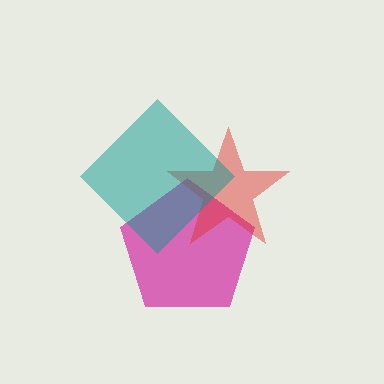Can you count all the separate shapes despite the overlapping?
Yes, there are 3 separate shapes.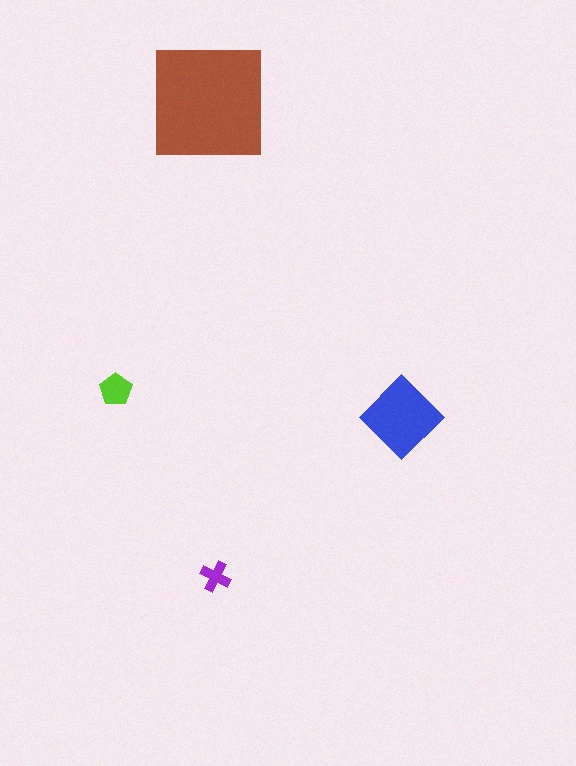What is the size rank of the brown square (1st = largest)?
1st.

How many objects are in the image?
There are 4 objects in the image.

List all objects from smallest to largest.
The purple cross, the lime pentagon, the blue diamond, the brown square.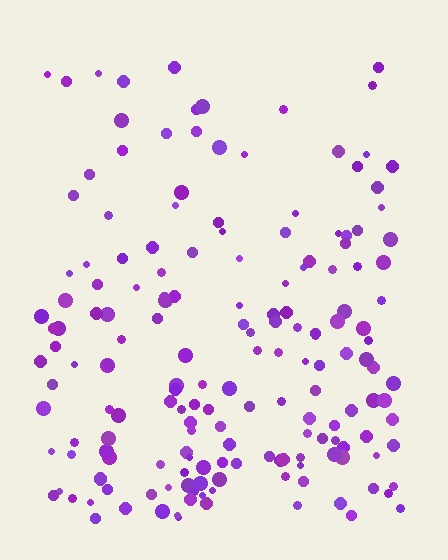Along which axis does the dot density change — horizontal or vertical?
Vertical.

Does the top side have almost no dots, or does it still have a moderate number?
Still a moderate number, just noticeably fewer than the bottom.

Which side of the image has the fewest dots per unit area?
The top.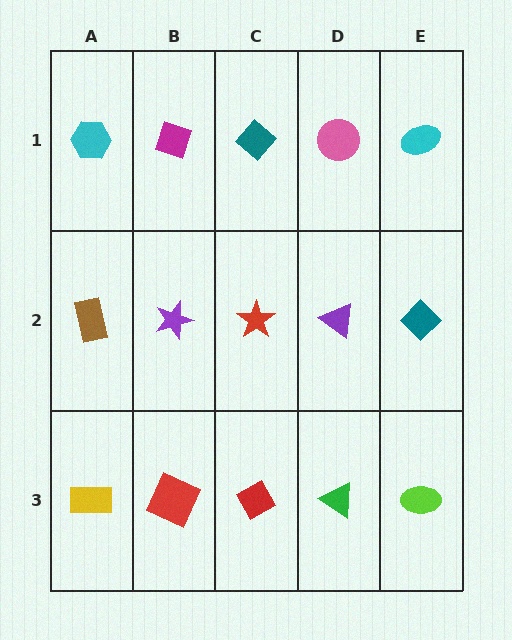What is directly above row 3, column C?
A red star.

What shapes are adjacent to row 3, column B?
A purple star (row 2, column B), a yellow rectangle (row 3, column A), a red diamond (row 3, column C).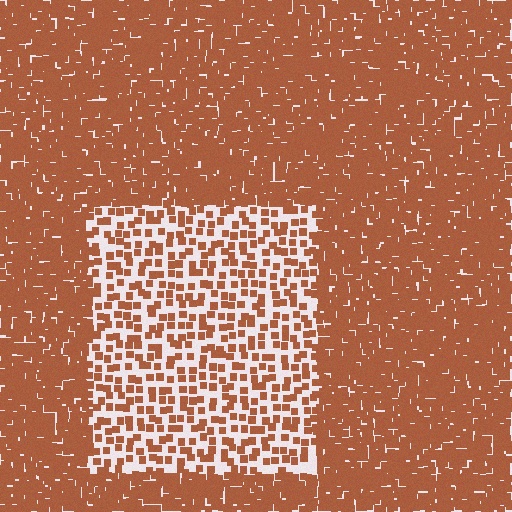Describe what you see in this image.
The image contains small brown elements arranged at two different densities. A rectangle-shaped region is visible where the elements are less densely packed than the surrounding area.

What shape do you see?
I see a rectangle.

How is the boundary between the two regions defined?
The boundary is defined by a change in element density (approximately 2.8x ratio). All elements are the same color, size, and shape.